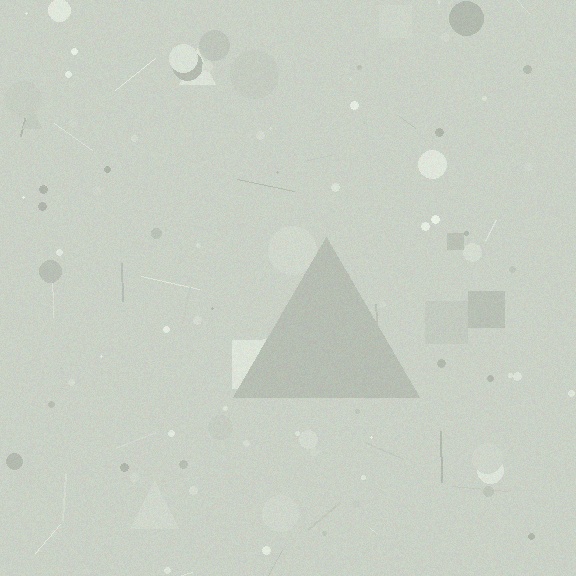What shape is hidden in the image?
A triangle is hidden in the image.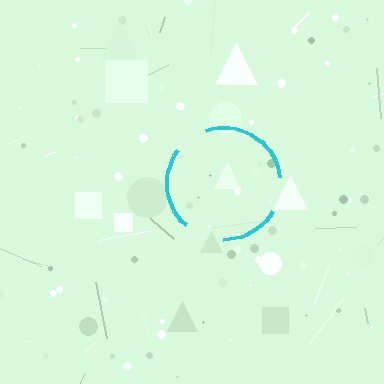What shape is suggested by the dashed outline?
The dashed outline suggests a circle.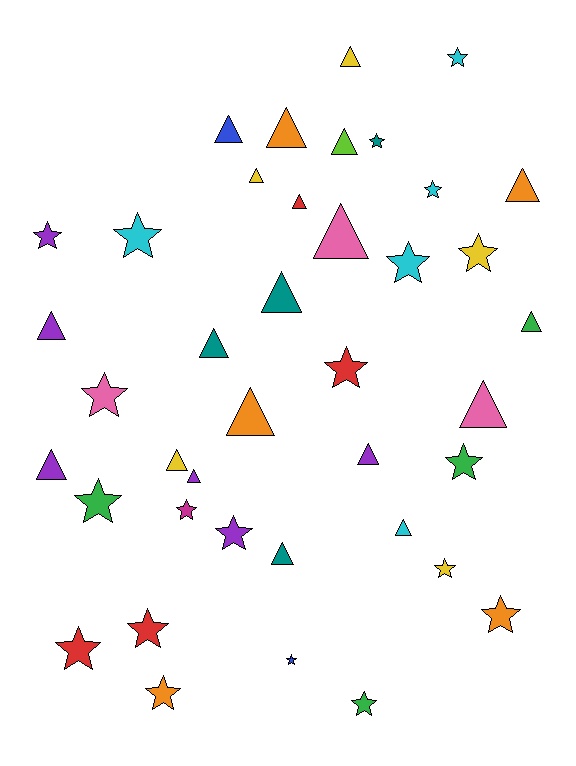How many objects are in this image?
There are 40 objects.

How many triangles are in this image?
There are 20 triangles.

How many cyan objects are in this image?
There are 5 cyan objects.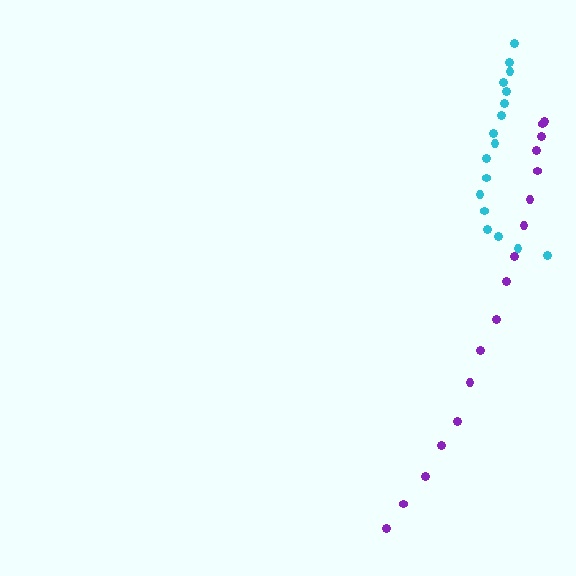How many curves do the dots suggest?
There are 2 distinct paths.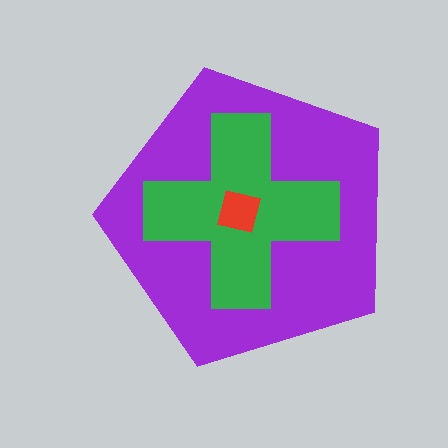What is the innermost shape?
The red square.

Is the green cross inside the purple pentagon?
Yes.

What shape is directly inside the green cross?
The red square.